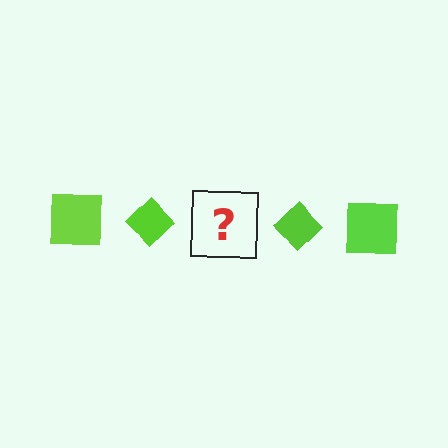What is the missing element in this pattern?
The missing element is a lime square.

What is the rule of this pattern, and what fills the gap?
The rule is that the pattern cycles through square, diamond shapes in lime. The gap should be filled with a lime square.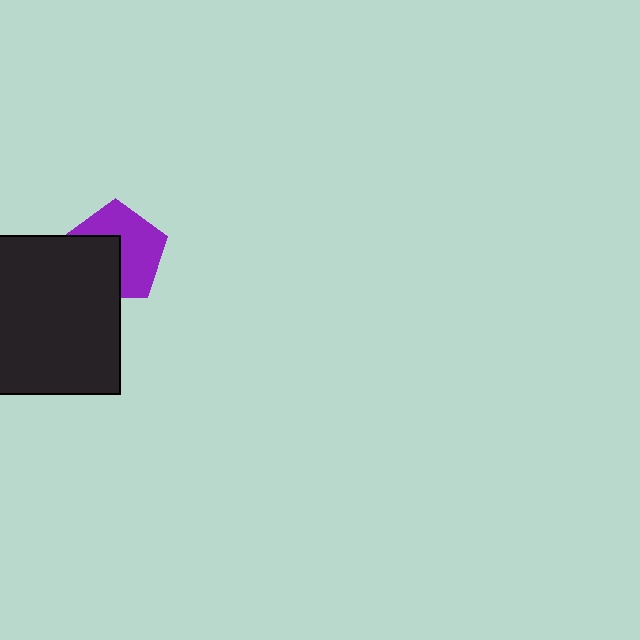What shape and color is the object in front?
The object in front is a black square.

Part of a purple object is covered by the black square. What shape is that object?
It is a pentagon.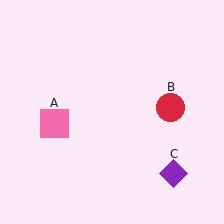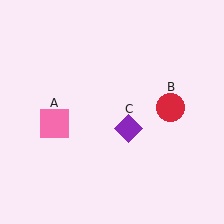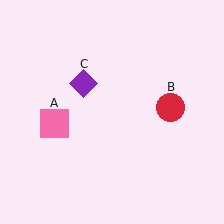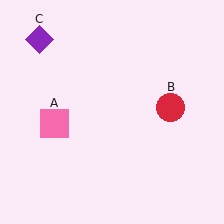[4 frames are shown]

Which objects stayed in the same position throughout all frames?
Pink square (object A) and red circle (object B) remained stationary.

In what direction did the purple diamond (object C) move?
The purple diamond (object C) moved up and to the left.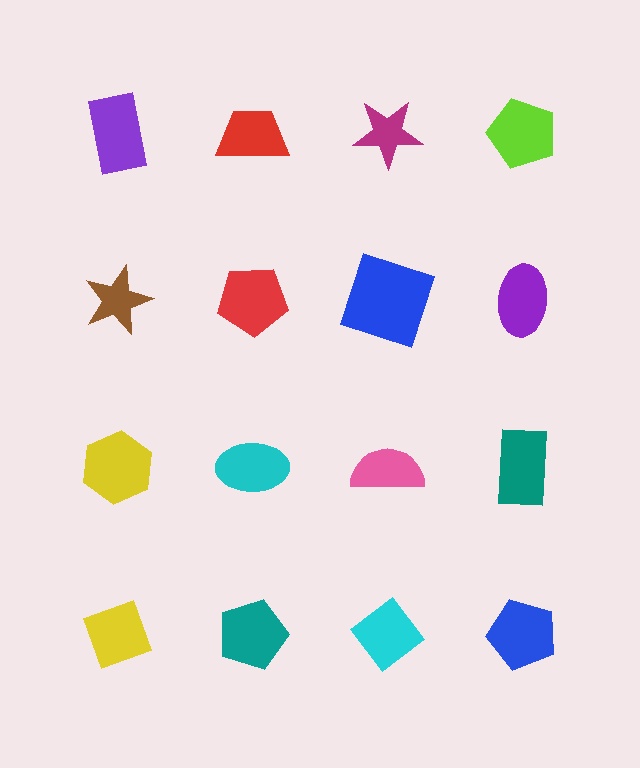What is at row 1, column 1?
A purple rectangle.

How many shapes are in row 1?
4 shapes.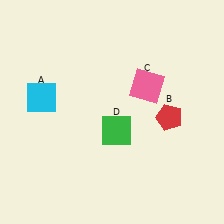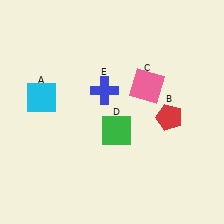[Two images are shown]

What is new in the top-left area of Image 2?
A blue cross (E) was added in the top-left area of Image 2.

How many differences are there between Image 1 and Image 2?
There is 1 difference between the two images.